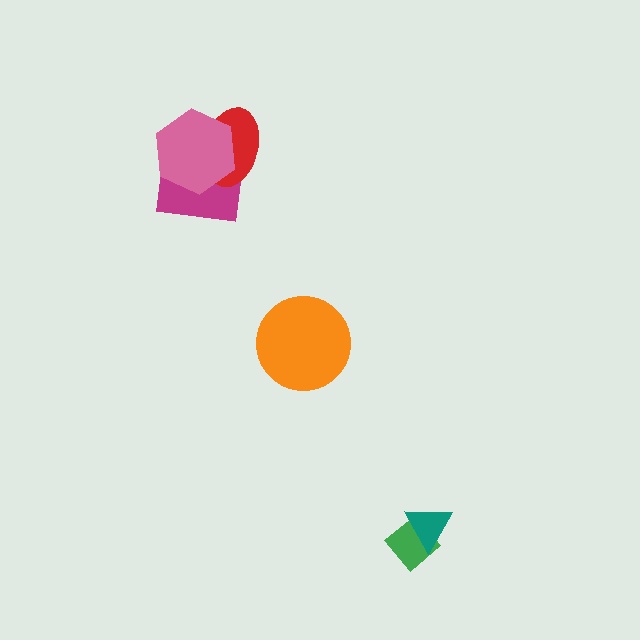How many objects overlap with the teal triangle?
1 object overlaps with the teal triangle.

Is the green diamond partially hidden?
Yes, it is partially covered by another shape.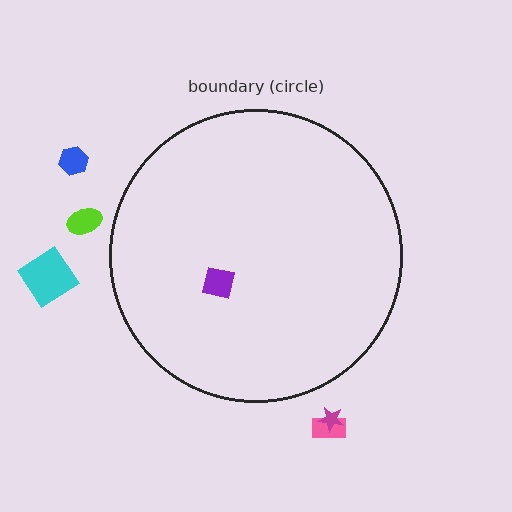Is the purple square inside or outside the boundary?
Inside.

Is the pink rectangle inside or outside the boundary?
Outside.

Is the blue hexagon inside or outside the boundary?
Outside.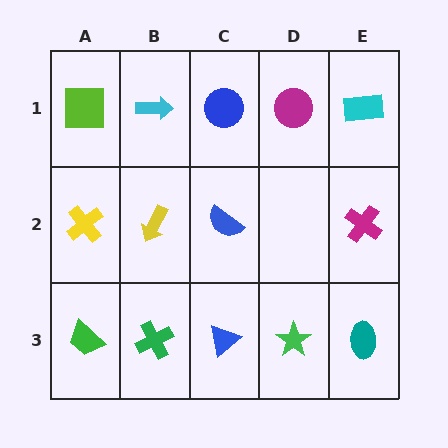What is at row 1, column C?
A blue circle.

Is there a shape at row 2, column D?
No, that cell is empty.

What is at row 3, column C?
A blue triangle.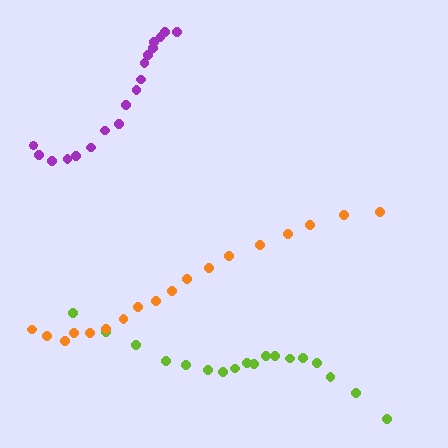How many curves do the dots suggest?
There are 3 distinct paths.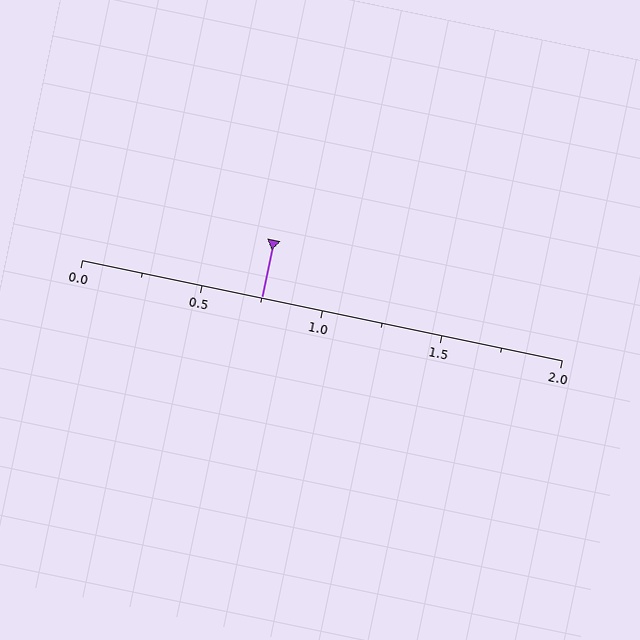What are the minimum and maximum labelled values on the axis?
The axis runs from 0.0 to 2.0.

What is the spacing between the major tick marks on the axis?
The major ticks are spaced 0.5 apart.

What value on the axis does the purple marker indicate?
The marker indicates approximately 0.75.